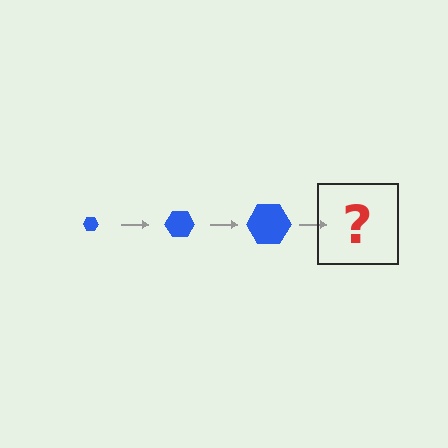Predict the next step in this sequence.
The next step is a blue hexagon, larger than the previous one.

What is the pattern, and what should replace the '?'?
The pattern is that the hexagon gets progressively larger each step. The '?' should be a blue hexagon, larger than the previous one.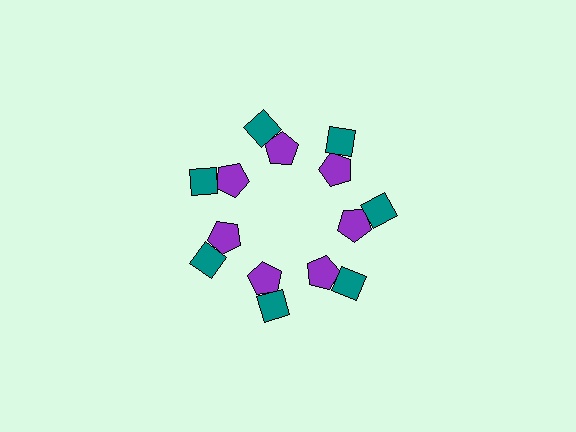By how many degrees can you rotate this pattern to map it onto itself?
The pattern maps onto itself every 51 degrees of rotation.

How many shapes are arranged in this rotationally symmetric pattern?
There are 14 shapes, arranged in 7 groups of 2.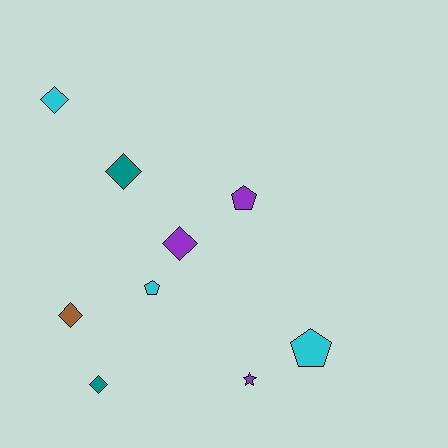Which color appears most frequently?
Cyan, with 3 objects.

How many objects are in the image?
There are 9 objects.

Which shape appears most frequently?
Diamond, with 5 objects.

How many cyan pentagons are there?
There are 2 cyan pentagons.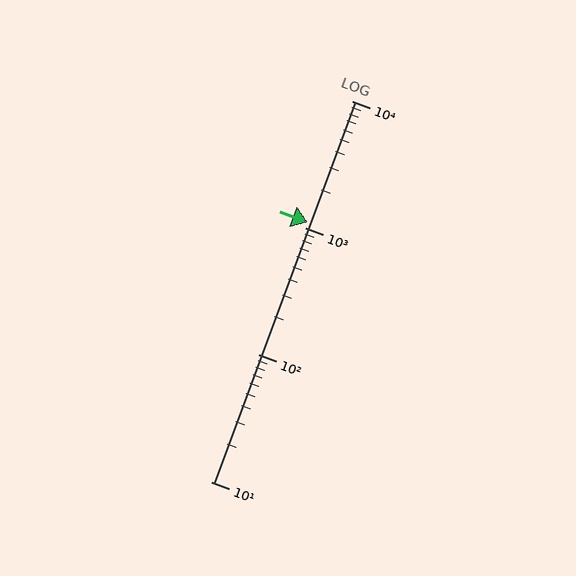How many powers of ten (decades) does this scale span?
The scale spans 3 decades, from 10 to 10000.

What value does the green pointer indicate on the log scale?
The pointer indicates approximately 1100.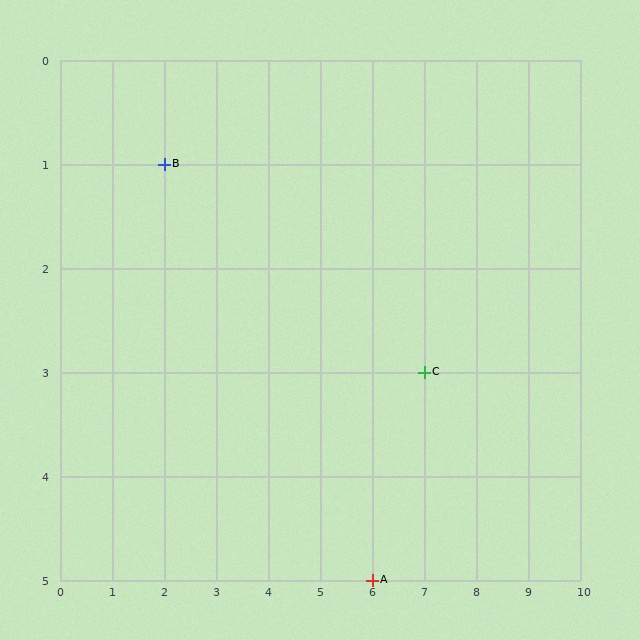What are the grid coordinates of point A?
Point A is at grid coordinates (6, 5).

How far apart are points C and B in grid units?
Points C and B are 5 columns and 2 rows apart (about 5.4 grid units diagonally).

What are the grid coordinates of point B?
Point B is at grid coordinates (2, 1).